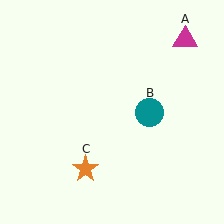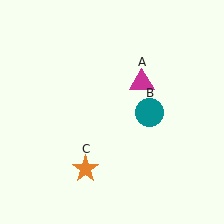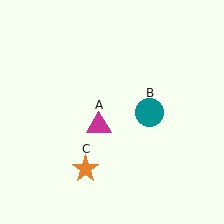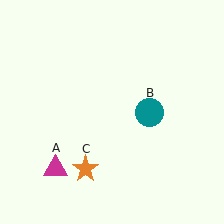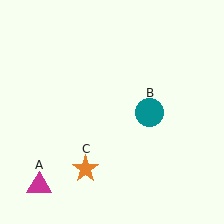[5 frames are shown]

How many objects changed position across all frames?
1 object changed position: magenta triangle (object A).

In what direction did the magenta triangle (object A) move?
The magenta triangle (object A) moved down and to the left.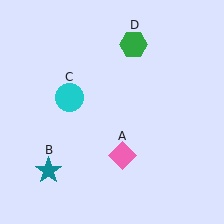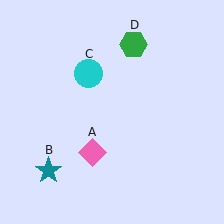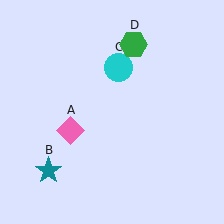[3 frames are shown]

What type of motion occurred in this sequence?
The pink diamond (object A), cyan circle (object C) rotated clockwise around the center of the scene.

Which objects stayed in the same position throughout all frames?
Teal star (object B) and green hexagon (object D) remained stationary.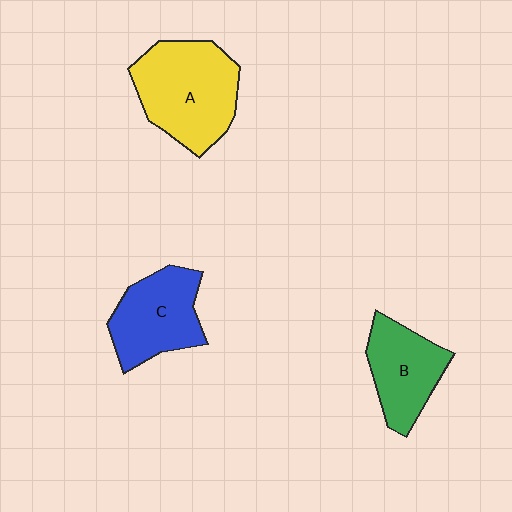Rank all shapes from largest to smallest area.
From largest to smallest: A (yellow), C (blue), B (green).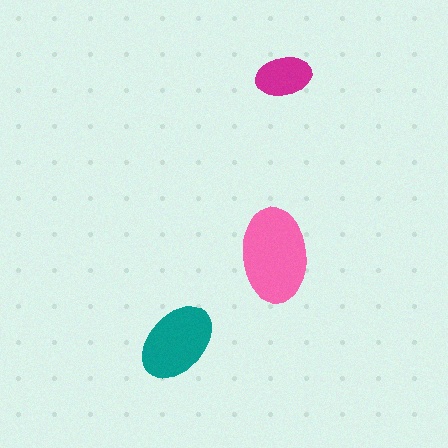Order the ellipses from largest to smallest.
the pink one, the teal one, the magenta one.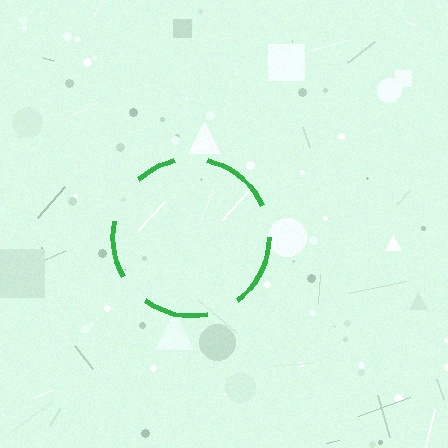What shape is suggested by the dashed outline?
The dashed outline suggests a circle.